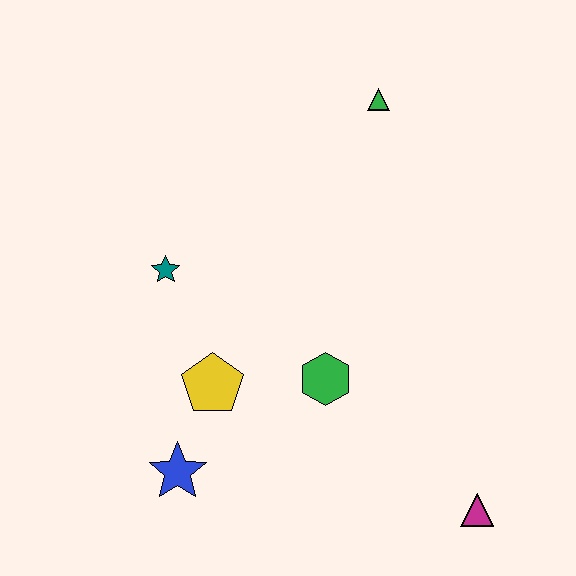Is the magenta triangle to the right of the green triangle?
Yes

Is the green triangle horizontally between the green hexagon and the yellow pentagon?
No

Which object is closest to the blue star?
The yellow pentagon is closest to the blue star.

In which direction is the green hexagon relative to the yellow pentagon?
The green hexagon is to the right of the yellow pentagon.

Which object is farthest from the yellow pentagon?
The green triangle is farthest from the yellow pentagon.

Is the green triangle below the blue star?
No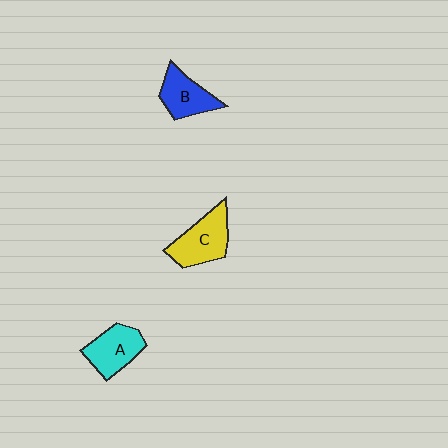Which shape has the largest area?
Shape C (yellow).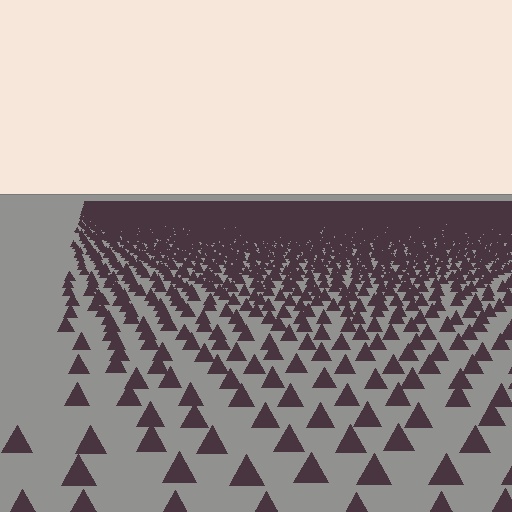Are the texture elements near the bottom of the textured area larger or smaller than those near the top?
Larger. Near the bottom, elements are closer to the viewer and appear at a bigger on-screen size.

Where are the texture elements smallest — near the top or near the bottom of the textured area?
Near the top.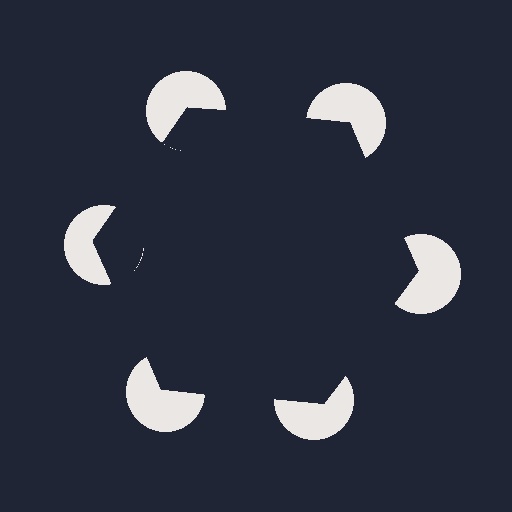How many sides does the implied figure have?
6 sides.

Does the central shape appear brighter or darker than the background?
It typically appears slightly darker than the background, even though no actual brightness change is drawn.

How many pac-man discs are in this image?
There are 6 — one at each vertex of the illusory hexagon.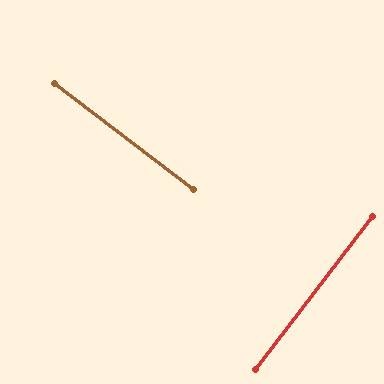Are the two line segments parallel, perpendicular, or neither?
Perpendicular — they meet at approximately 90°.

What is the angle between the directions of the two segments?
Approximately 90 degrees.